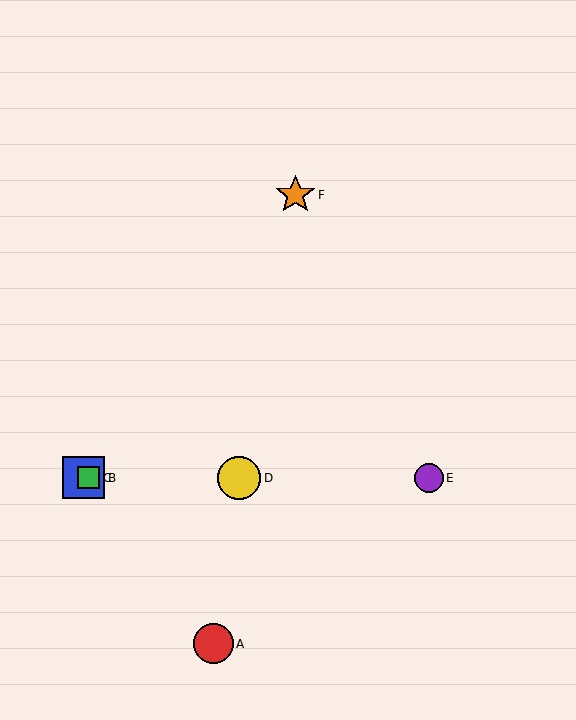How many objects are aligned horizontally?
4 objects (B, C, D, E) are aligned horizontally.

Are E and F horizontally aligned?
No, E is at y≈478 and F is at y≈195.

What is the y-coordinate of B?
Object B is at y≈478.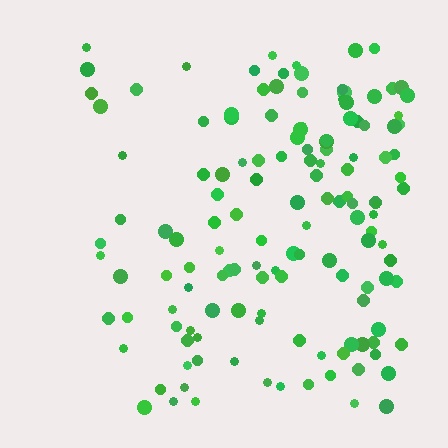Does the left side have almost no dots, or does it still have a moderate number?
Still a moderate number, just noticeably fewer than the right.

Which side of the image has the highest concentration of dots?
The right.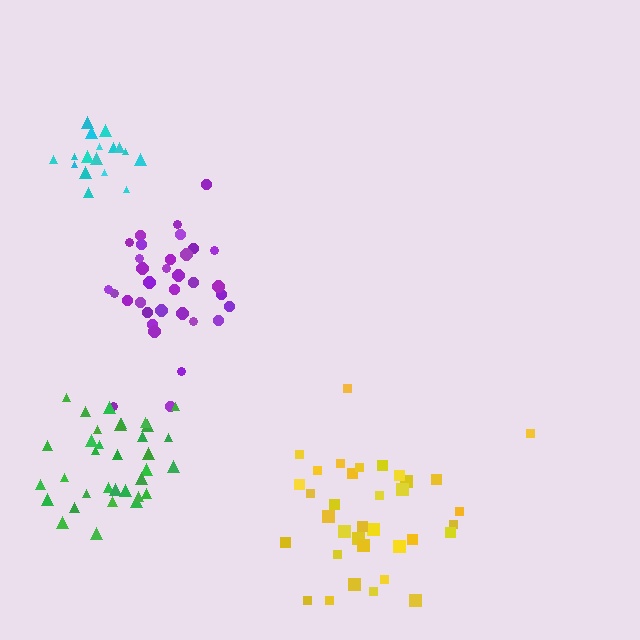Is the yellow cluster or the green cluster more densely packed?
Green.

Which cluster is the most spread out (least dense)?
Yellow.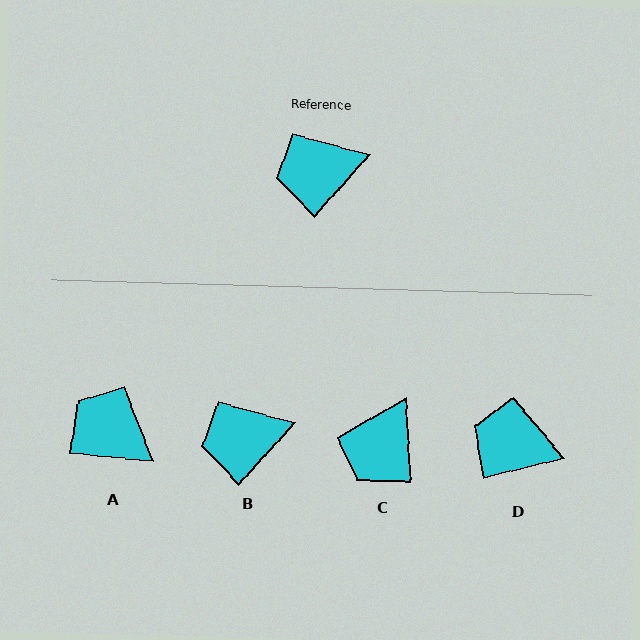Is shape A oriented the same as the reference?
No, it is off by about 53 degrees.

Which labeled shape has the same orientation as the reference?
B.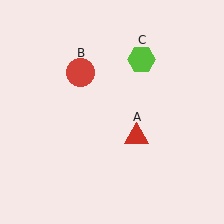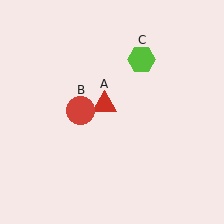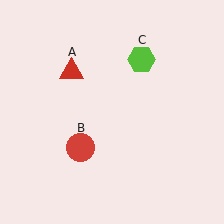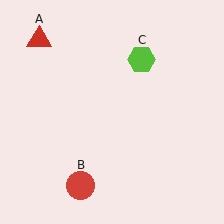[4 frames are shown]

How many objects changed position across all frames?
2 objects changed position: red triangle (object A), red circle (object B).